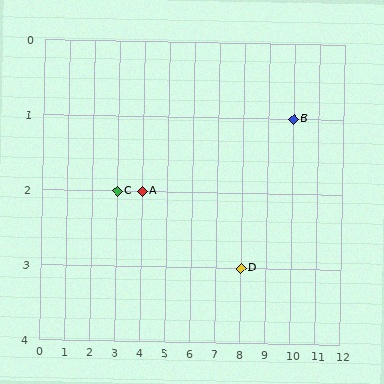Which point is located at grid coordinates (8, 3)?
Point D is at (8, 3).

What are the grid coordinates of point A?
Point A is at grid coordinates (4, 2).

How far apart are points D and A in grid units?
Points D and A are 4 columns and 1 row apart (about 4.1 grid units diagonally).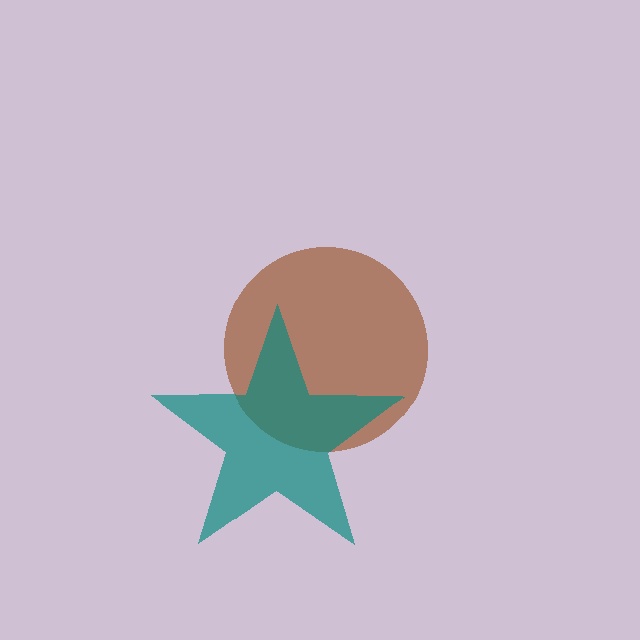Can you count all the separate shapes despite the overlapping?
Yes, there are 2 separate shapes.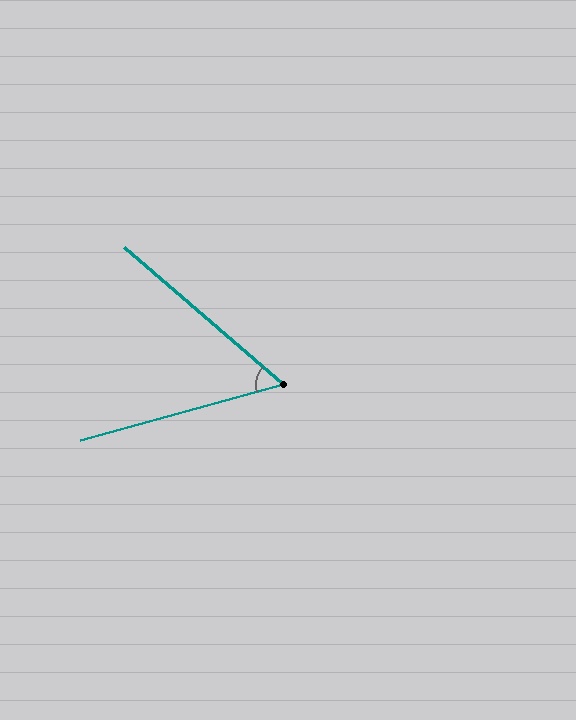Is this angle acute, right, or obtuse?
It is acute.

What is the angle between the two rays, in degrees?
Approximately 56 degrees.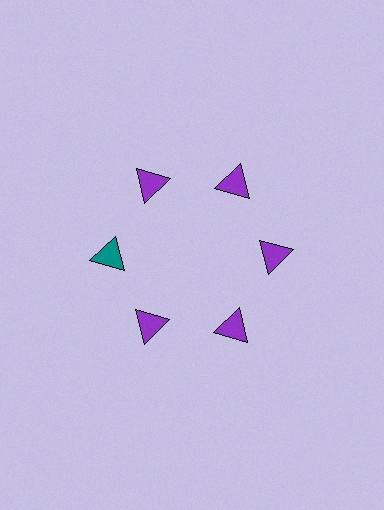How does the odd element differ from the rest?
It has a different color: teal instead of purple.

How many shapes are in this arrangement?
There are 6 shapes arranged in a ring pattern.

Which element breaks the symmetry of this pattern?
The teal triangle at roughly the 9 o'clock position breaks the symmetry. All other shapes are purple triangles.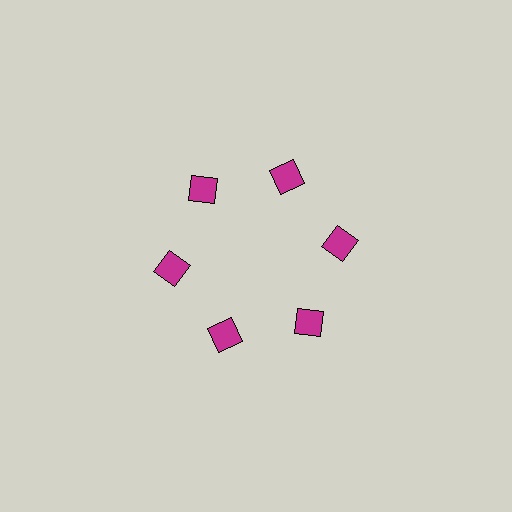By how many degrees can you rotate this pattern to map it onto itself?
The pattern maps onto itself every 60 degrees of rotation.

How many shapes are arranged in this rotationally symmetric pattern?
There are 6 shapes, arranged in 6 groups of 1.